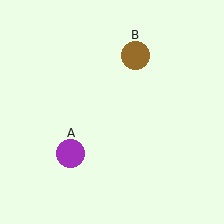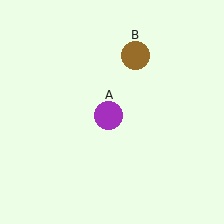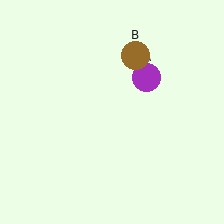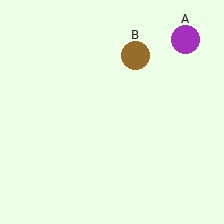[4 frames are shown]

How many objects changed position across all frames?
1 object changed position: purple circle (object A).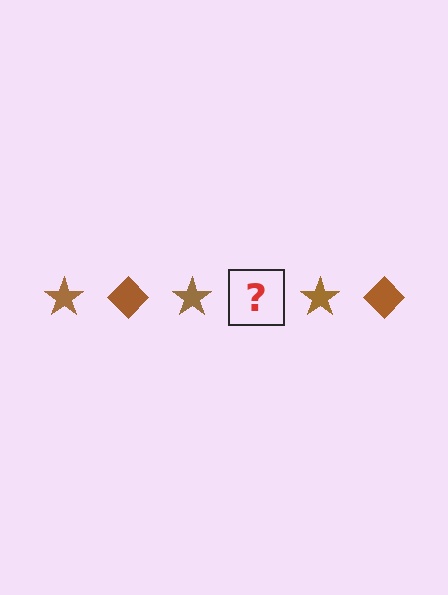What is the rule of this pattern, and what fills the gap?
The rule is that the pattern cycles through star, diamond shapes in brown. The gap should be filled with a brown diamond.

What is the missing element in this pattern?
The missing element is a brown diamond.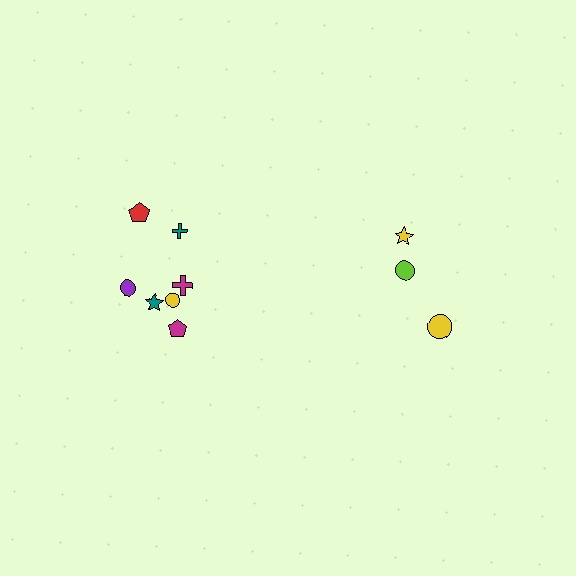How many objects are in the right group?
There are 3 objects.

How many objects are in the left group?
There are 7 objects.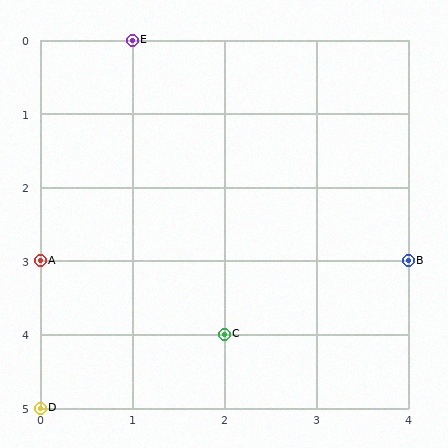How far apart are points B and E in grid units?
Points B and E are 3 columns and 3 rows apart (about 4.2 grid units diagonally).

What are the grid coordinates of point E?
Point E is at grid coordinates (1, 0).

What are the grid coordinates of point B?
Point B is at grid coordinates (4, 3).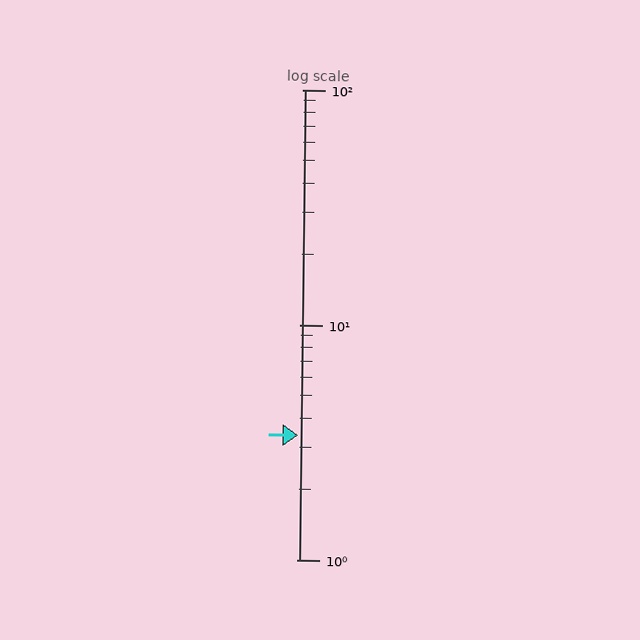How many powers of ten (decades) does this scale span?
The scale spans 2 decades, from 1 to 100.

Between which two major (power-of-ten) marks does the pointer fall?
The pointer is between 1 and 10.